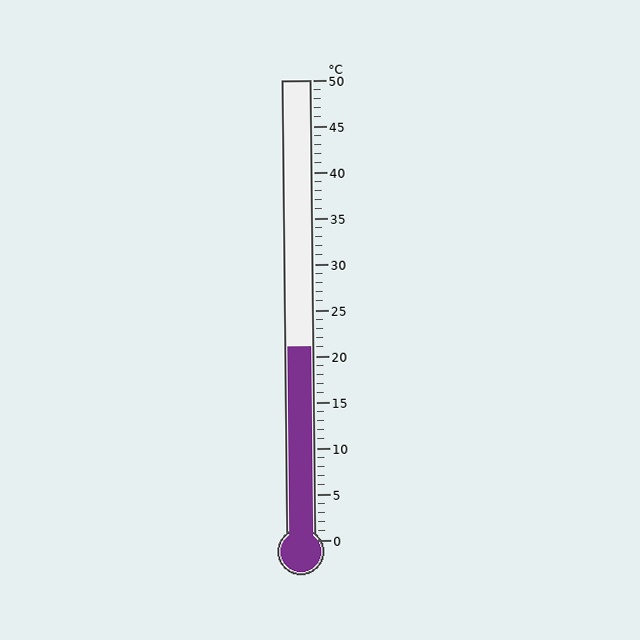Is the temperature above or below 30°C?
The temperature is below 30°C.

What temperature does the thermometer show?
The thermometer shows approximately 21°C.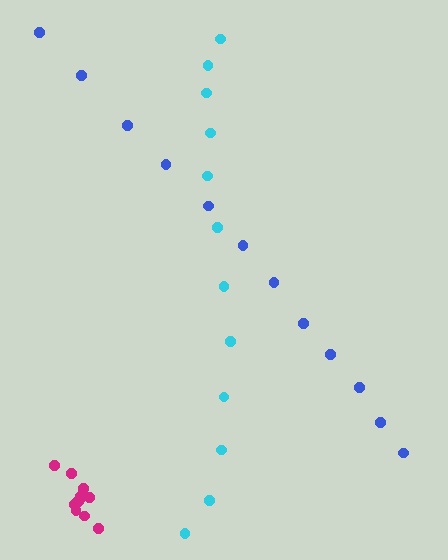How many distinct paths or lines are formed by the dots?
There are 3 distinct paths.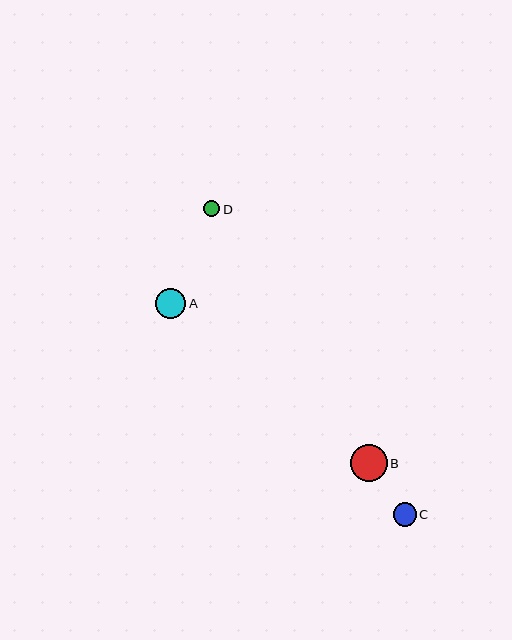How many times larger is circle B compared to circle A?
Circle B is approximately 1.2 times the size of circle A.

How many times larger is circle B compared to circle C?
Circle B is approximately 1.6 times the size of circle C.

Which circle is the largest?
Circle B is the largest with a size of approximately 37 pixels.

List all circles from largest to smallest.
From largest to smallest: B, A, C, D.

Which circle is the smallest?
Circle D is the smallest with a size of approximately 16 pixels.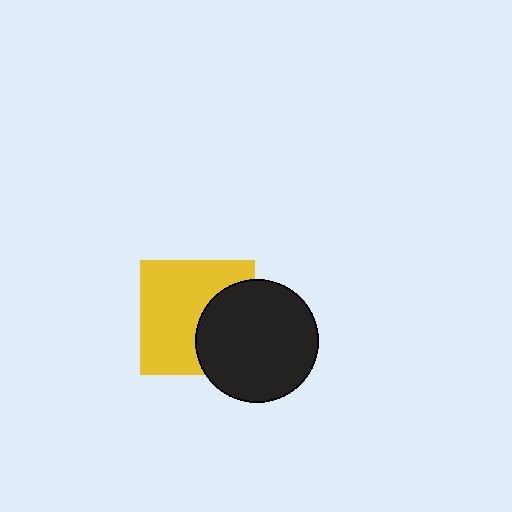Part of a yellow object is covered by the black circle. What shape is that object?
It is a square.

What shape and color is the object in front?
The object in front is a black circle.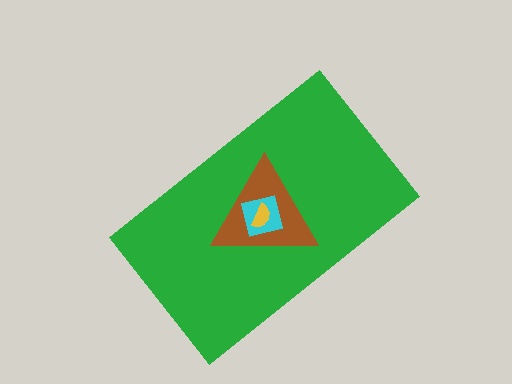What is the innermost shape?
The yellow semicircle.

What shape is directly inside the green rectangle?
The brown triangle.